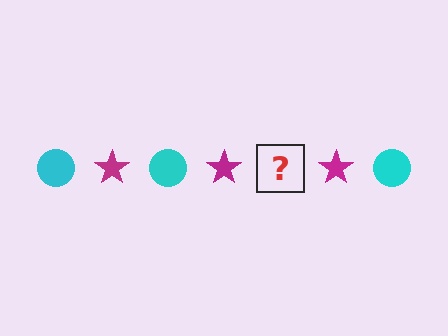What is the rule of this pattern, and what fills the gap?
The rule is that the pattern alternates between cyan circle and magenta star. The gap should be filled with a cyan circle.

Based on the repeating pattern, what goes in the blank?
The blank should be a cyan circle.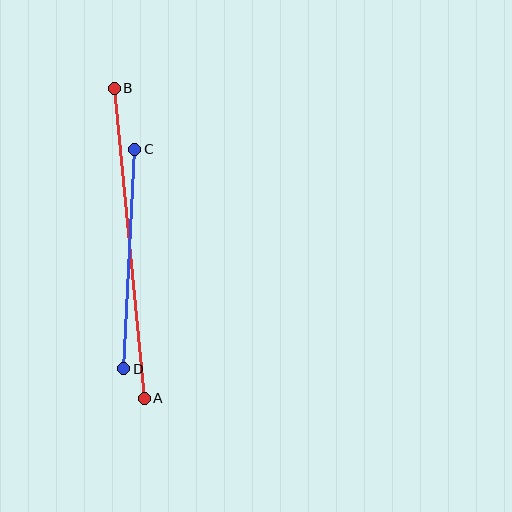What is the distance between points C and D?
The distance is approximately 219 pixels.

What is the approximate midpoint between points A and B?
The midpoint is at approximately (129, 243) pixels.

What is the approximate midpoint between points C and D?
The midpoint is at approximately (129, 259) pixels.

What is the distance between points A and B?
The distance is approximately 312 pixels.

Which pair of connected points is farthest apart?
Points A and B are farthest apart.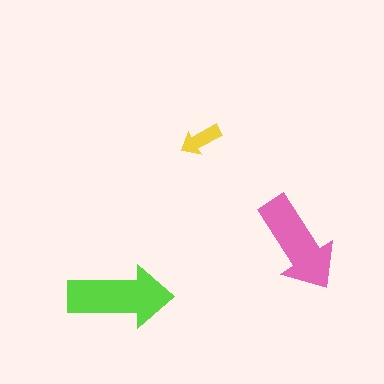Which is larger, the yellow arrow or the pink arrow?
The pink one.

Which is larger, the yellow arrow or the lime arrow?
The lime one.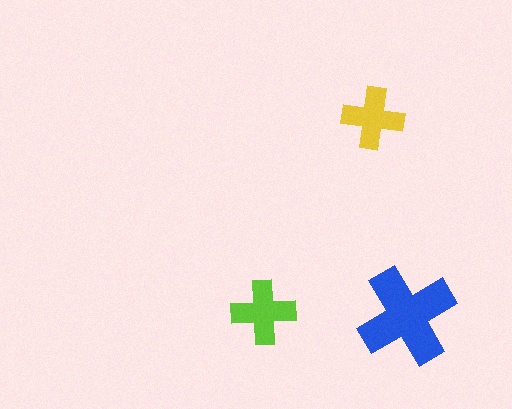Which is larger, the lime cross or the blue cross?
The blue one.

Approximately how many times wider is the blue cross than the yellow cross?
About 1.5 times wider.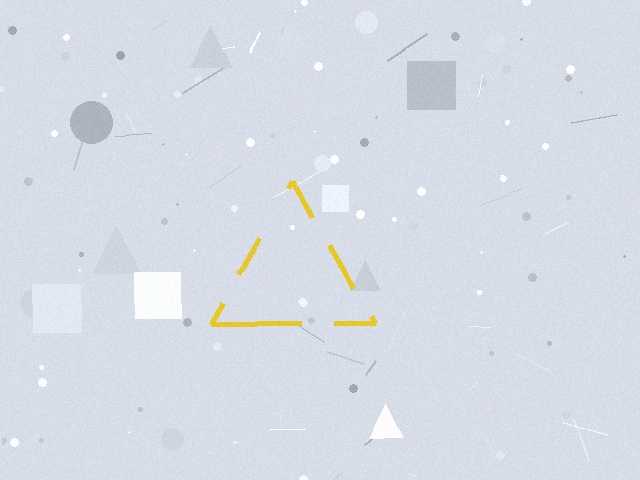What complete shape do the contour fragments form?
The contour fragments form a triangle.